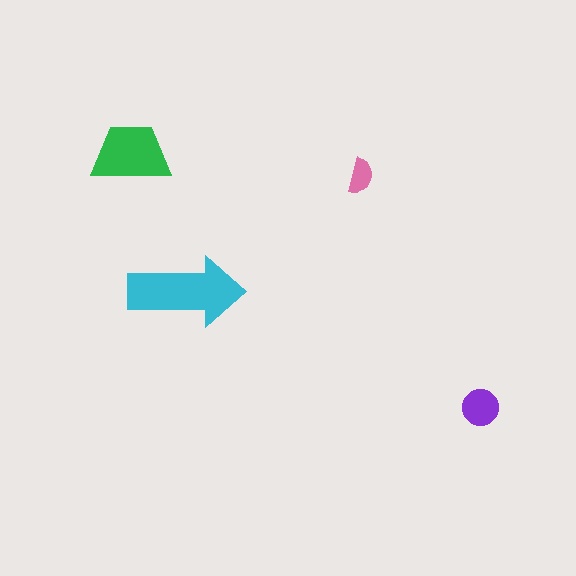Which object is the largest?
The cyan arrow.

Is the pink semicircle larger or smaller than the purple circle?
Smaller.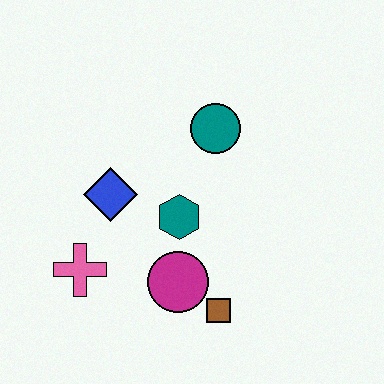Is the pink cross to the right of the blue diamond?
No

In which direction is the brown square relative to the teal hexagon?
The brown square is below the teal hexagon.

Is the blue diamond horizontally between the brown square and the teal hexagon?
No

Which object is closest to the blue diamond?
The teal hexagon is closest to the blue diamond.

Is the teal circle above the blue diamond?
Yes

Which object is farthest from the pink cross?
The teal circle is farthest from the pink cross.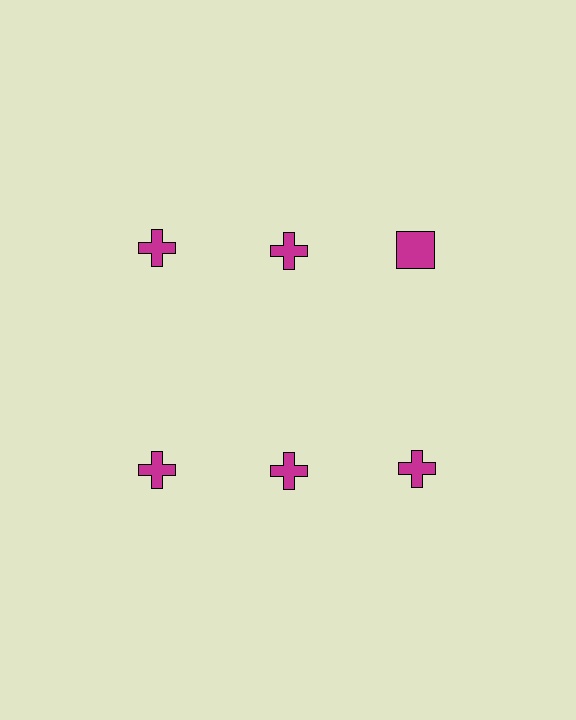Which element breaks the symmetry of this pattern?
The magenta square in the top row, center column breaks the symmetry. All other shapes are magenta crosses.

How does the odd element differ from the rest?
It has a different shape: square instead of cross.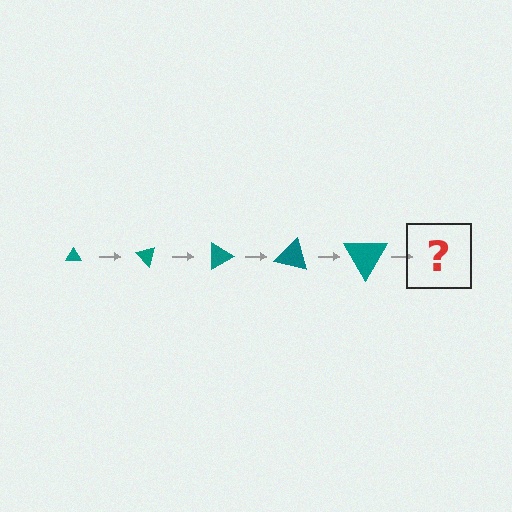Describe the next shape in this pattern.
It should be a triangle, larger than the previous one and rotated 225 degrees from the start.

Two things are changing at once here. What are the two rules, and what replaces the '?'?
The two rules are that the triangle grows larger each step and it rotates 45 degrees each step. The '?' should be a triangle, larger than the previous one and rotated 225 degrees from the start.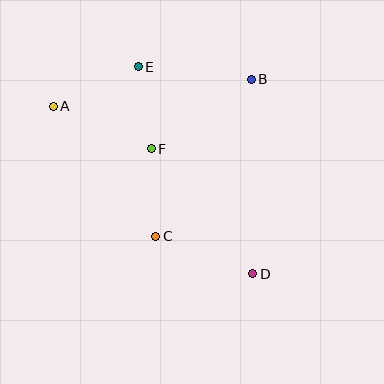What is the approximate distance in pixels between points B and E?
The distance between B and E is approximately 114 pixels.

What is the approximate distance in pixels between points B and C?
The distance between B and C is approximately 184 pixels.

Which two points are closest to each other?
Points E and F are closest to each other.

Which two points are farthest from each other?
Points A and D are farthest from each other.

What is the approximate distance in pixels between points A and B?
The distance between A and B is approximately 200 pixels.